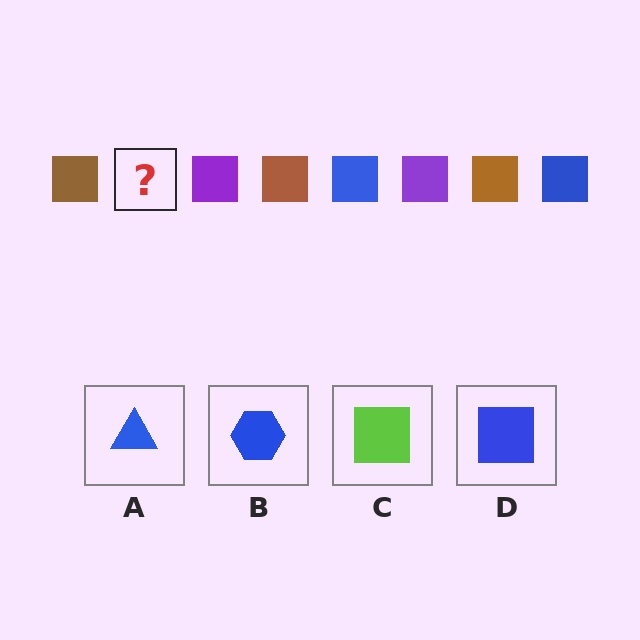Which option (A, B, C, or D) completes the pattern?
D.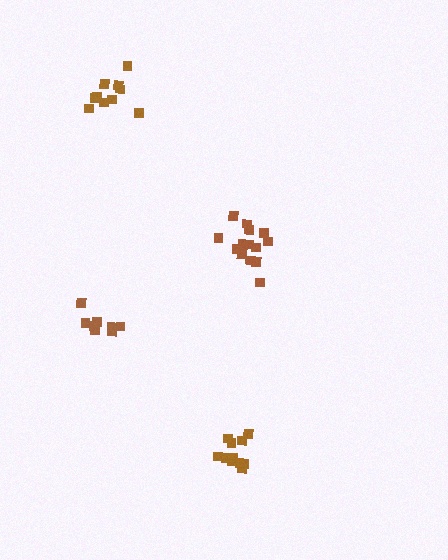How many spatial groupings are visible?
There are 4 spatial groupings.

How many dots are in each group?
Group 1: 14 dots, Group 2: 8 dots, Group 3: 11 dots, Group 4: 11 dots (44 total).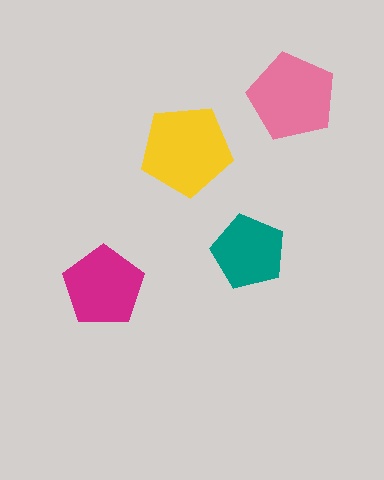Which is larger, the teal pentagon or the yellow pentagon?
The yellow one.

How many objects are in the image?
There are 4 objects in the image.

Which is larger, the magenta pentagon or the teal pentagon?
The magenta one.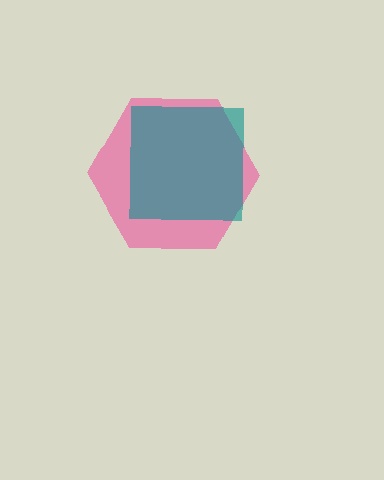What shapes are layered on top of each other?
The layered shapes are: a pink hexagon, a teal square.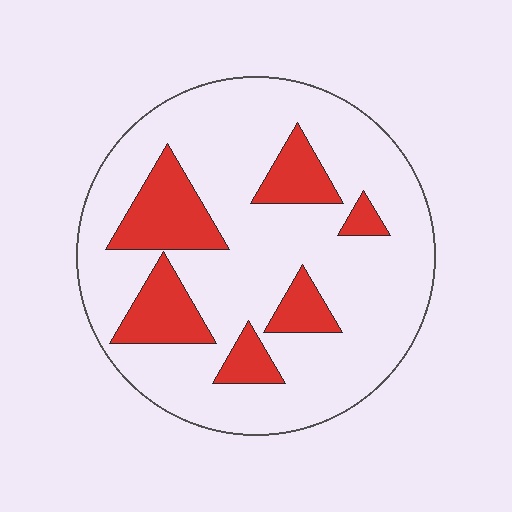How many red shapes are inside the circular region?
6.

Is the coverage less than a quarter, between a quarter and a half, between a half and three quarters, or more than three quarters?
Less than a quarter.